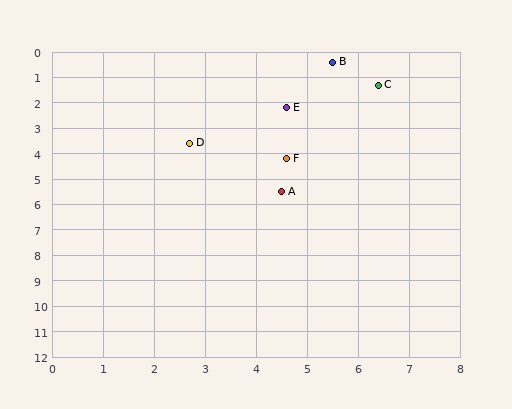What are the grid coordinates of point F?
Point F is at approximately (4.6, 4.2).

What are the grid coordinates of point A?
Point A is at approximately (4.5, 5.5).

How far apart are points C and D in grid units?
Points C and D are about 4.4 grid units apart.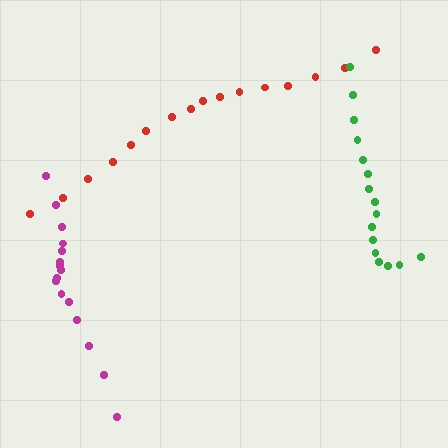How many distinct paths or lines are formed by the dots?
There are 3 distinct paths.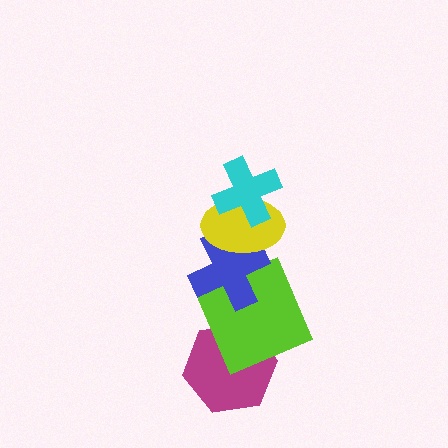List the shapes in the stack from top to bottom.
From top to bottom: the cyan cross, the yellow ellipse, the blue cross, the lime square, the magenta hexagon.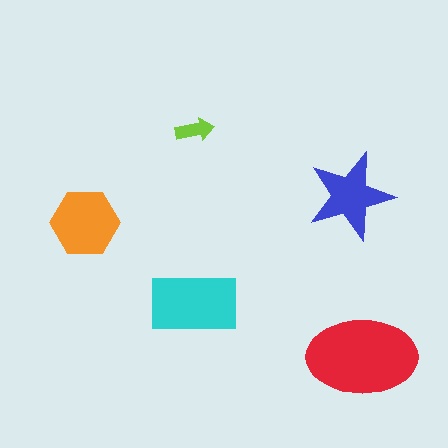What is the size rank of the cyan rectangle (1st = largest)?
2nd.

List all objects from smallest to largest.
The lime arrow, the blue star, the orange hexagon, the cyan rectangle, the red ellipse.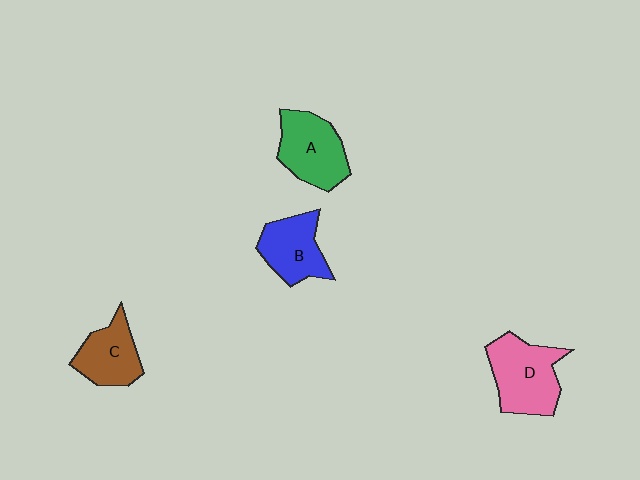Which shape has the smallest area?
Shape C (brown).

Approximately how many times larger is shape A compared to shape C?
Approximately 1.2 times.